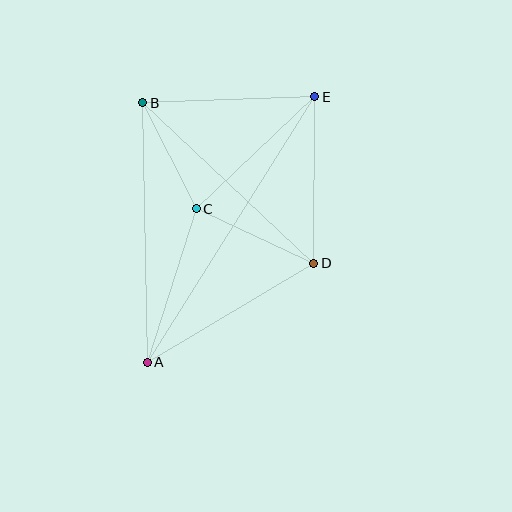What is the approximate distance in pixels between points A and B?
The distance between A and B is approximately 260 pixels.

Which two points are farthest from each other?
Points A and E are farthest from each other.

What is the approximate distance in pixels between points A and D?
The distance between A and D is approximately 194 pixels.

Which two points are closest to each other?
Points B and C are closest to each other.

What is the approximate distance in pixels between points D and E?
The distance between D and E is approximately 166 pixels.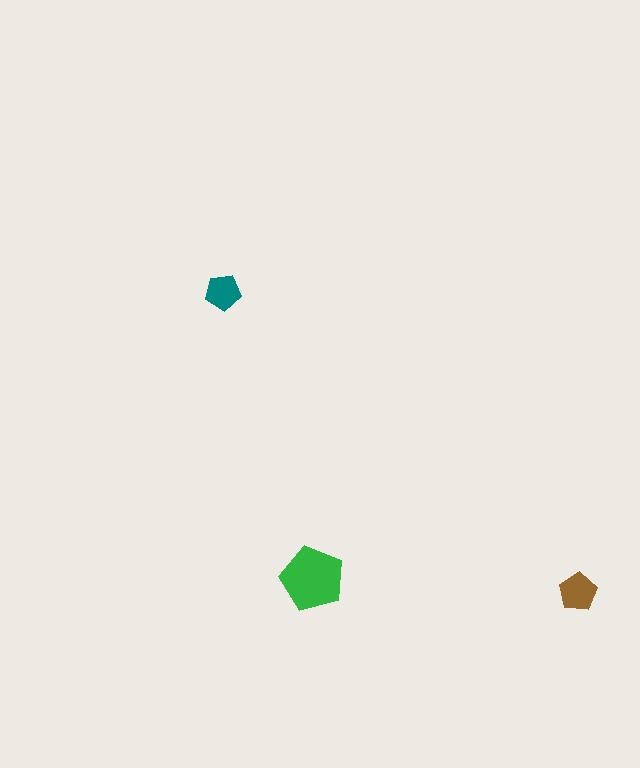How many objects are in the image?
There are 3 objects in the image.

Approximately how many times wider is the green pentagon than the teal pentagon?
About 2 times wider.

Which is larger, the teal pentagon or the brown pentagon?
The brown one.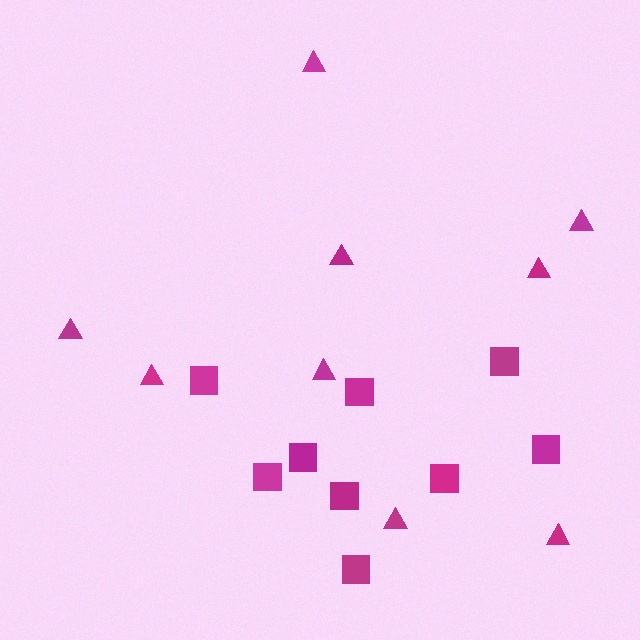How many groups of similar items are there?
There are 2 groups: one group of squares (9) and one group of triangles (9).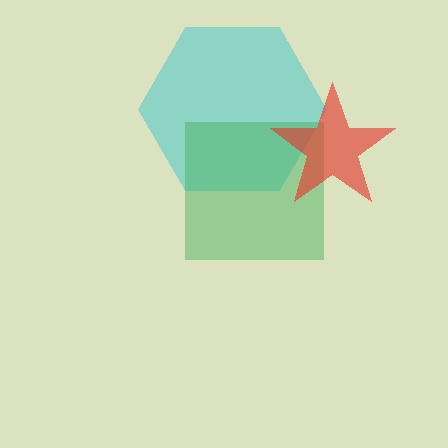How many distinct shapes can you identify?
There are 3 distinct shapes: a cyan hexagon, a green square, a red star.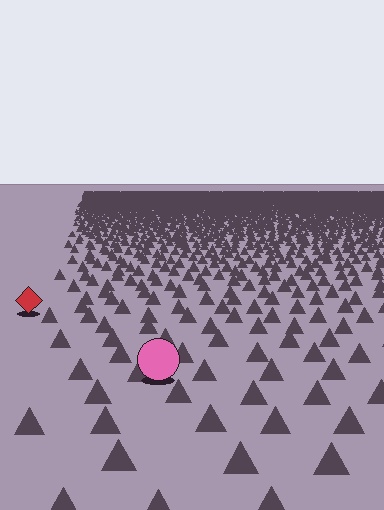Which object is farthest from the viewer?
The red diamond is farthest from the viewer. It appears smaller and the ground texture around it is denser.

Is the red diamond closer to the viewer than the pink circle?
No. The pink circle is closer — you can tell from the texture gradient: the ground texture is coarser near it.